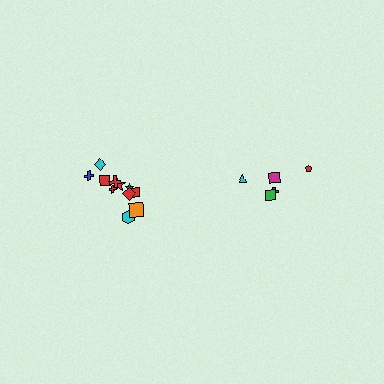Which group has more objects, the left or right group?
The left group.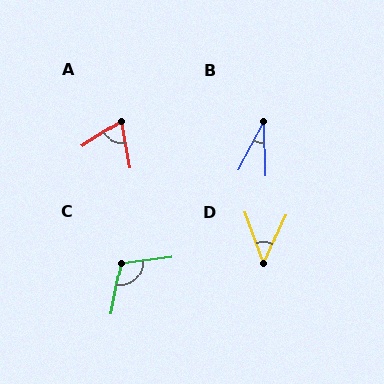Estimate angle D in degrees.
Approximately 44 degrees.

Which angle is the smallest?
B, at approximately 30 degrees.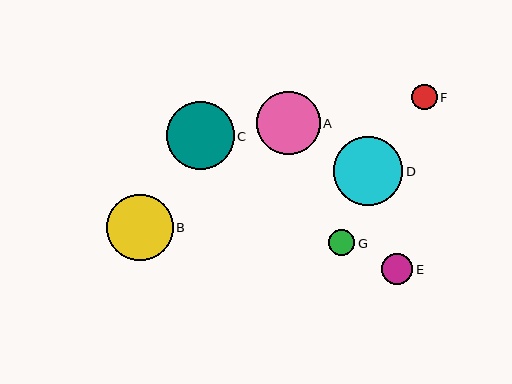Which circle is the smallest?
Circle F is the smallest with a size of approximately 26 pixels.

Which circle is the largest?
Circle D is the largest with a size of approximately 69 pixels.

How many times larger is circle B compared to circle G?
Circle B is approximately 2.5 times the size of circle G.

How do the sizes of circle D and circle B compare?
Circle D and circle B are approximately the same size.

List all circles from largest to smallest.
From largest to smallest: D, C, B, A, E, G, F.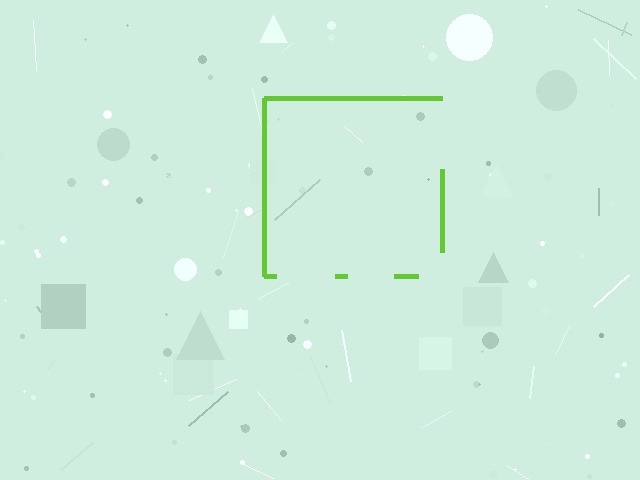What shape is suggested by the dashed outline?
The dashed outline suggests a square.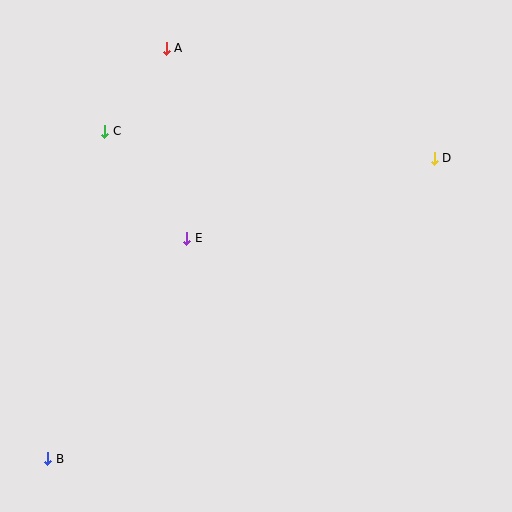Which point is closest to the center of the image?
Point E at (187, 238) is closest to the center.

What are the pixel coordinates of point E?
Point E is at (187, 238).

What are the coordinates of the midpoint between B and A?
The midpoint between B and A is at (107, 253).